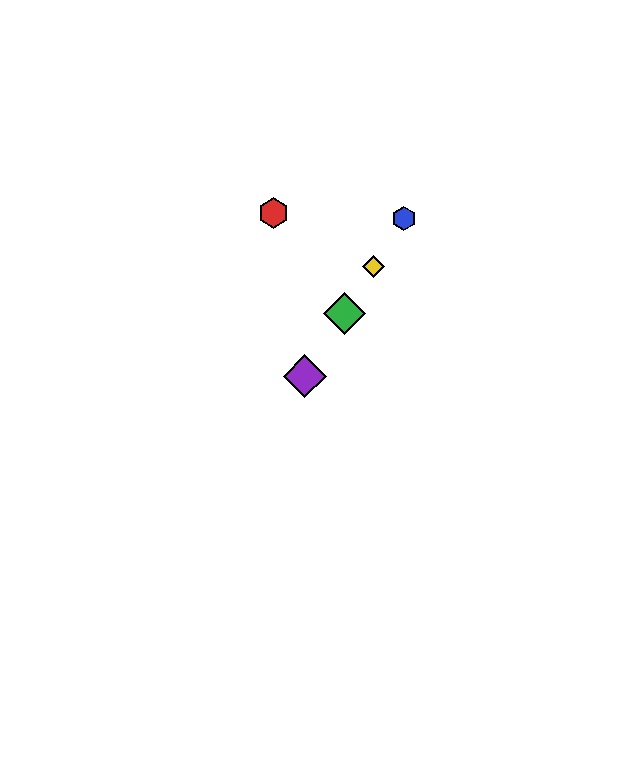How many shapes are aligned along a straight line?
4 shapes (the blue hexagon, the green diamond, the yellow diamond, the purple diamond) are aligned along a straight line.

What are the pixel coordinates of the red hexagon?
The red hexagon is at (274, 213).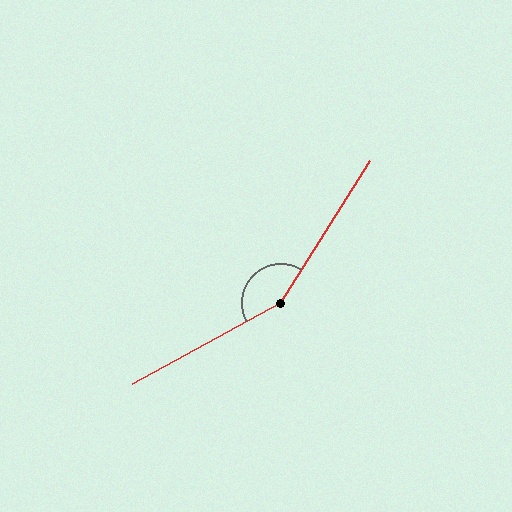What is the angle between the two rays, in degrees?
Approximately 151 degrees.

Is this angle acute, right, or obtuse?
It is obtuse.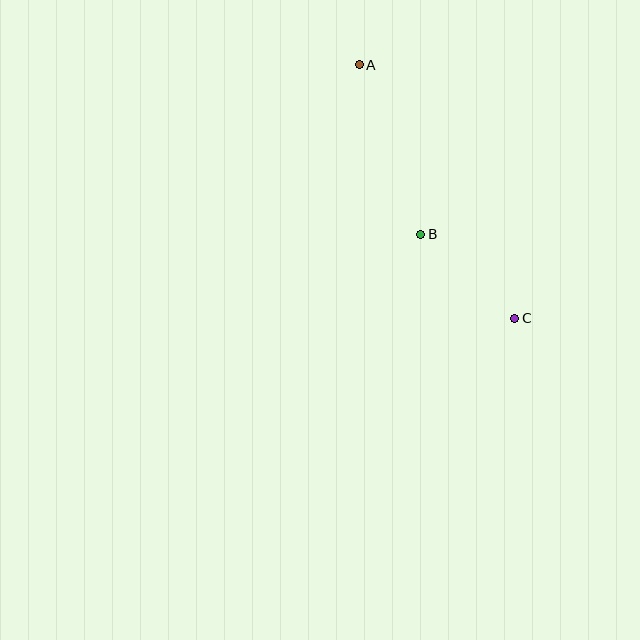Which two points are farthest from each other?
Points A and C are farthest from each other.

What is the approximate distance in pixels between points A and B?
The distance between A and B is approximately 180 pixels.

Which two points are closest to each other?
Points B and C are closest to each other.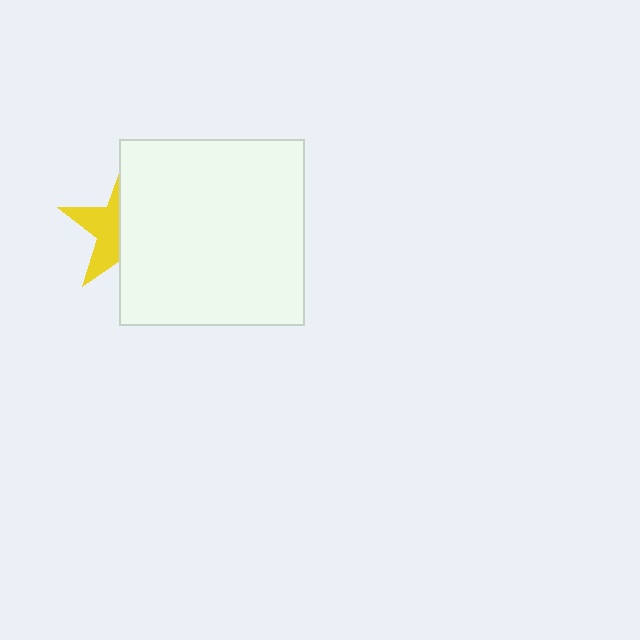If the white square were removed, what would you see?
You would see the complete yellow star.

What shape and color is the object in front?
The object in front is a white square.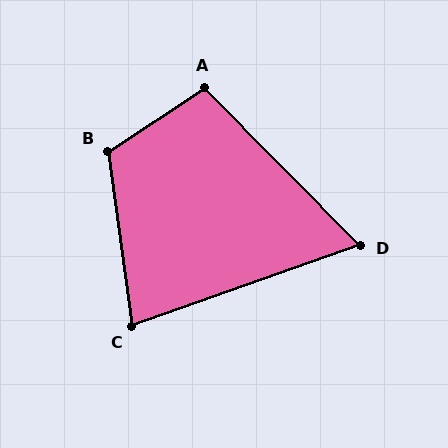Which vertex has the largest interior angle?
B, at approximately 115 degrees.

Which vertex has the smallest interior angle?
D, at approximately 65 degrees.